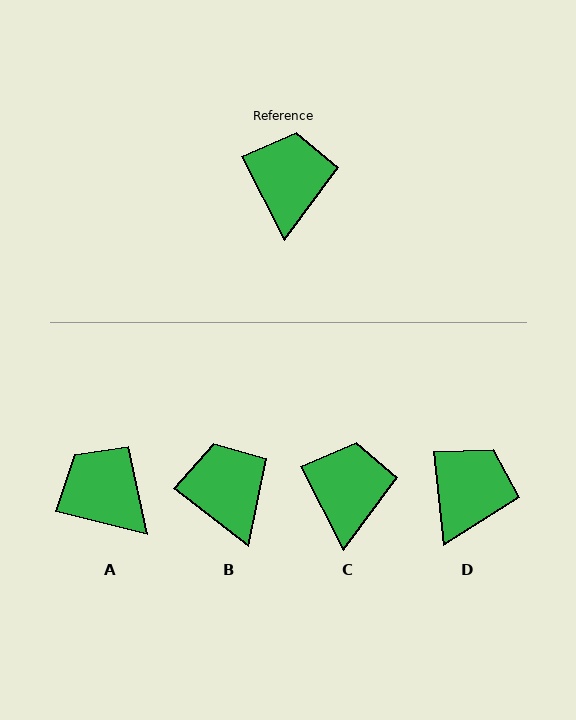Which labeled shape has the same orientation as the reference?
C.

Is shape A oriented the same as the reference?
No, it is off by about 49 degrees.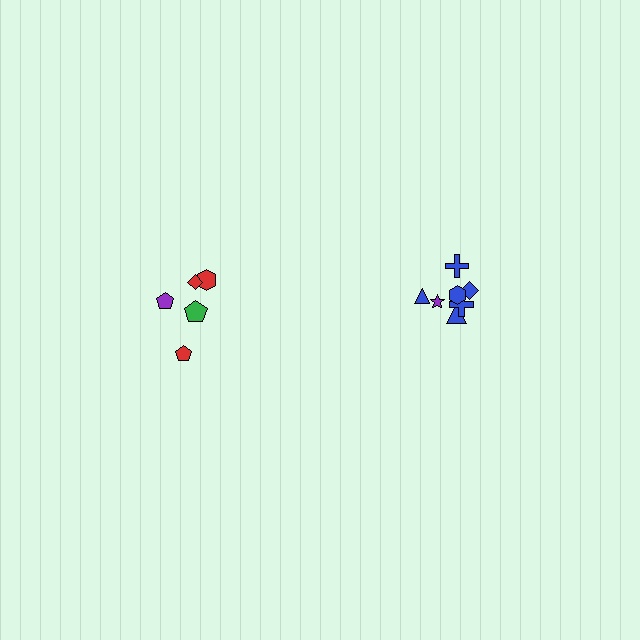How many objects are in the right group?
There are 7 objects.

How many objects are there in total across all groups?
There are 12 objects.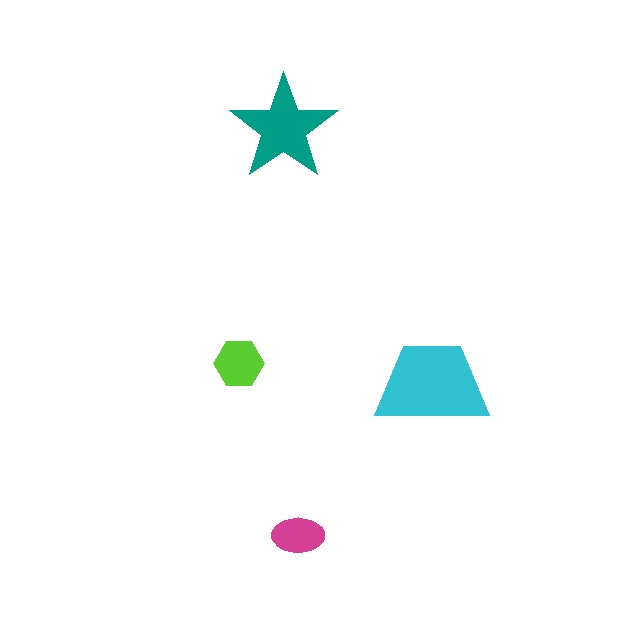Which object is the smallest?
The magenta ellipse.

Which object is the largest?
The cyan trapezoid.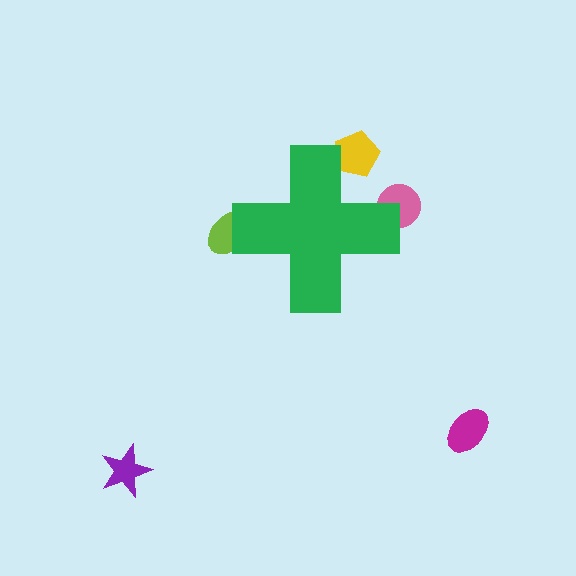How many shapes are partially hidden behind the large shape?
3 shapes are partially hidden.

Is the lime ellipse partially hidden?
Yes, the lime ellipse is partially hidden behind the green cross.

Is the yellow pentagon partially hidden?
Yes, the yellow pentagon is partially hidden behind the green cross.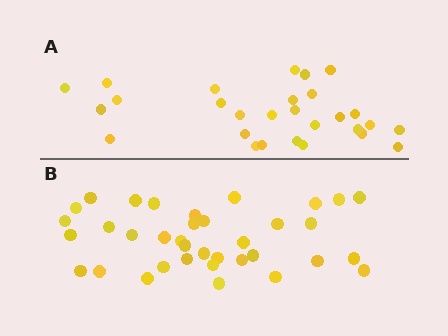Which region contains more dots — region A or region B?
Region B (the bottom region) has more dots.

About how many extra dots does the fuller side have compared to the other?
Region B has roughly 8 or so more dots than region A.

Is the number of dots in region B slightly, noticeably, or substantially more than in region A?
Region B has noticeably more, but not dramatically so. The ratio is roughly 1.3 to 1.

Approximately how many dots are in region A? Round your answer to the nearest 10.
About 30 dots. (The exact count is 28, which rounds to 30.)